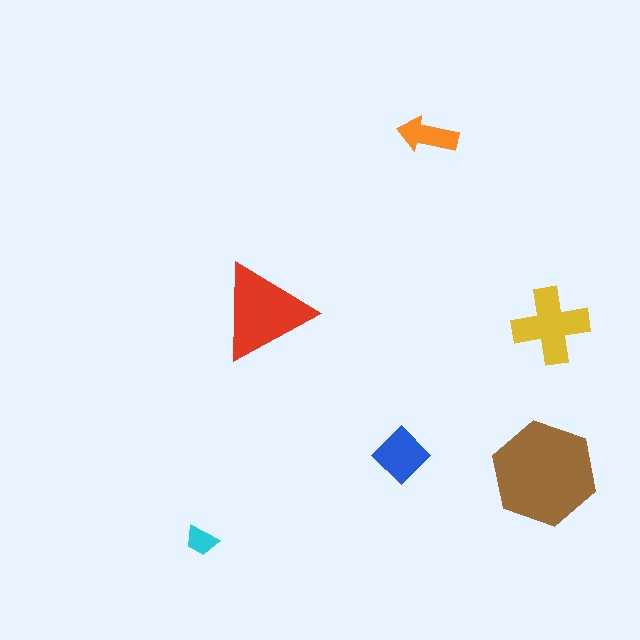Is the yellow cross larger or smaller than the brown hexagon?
Smaller.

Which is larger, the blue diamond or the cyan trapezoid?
The blue diamond.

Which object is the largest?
The brown hexagon.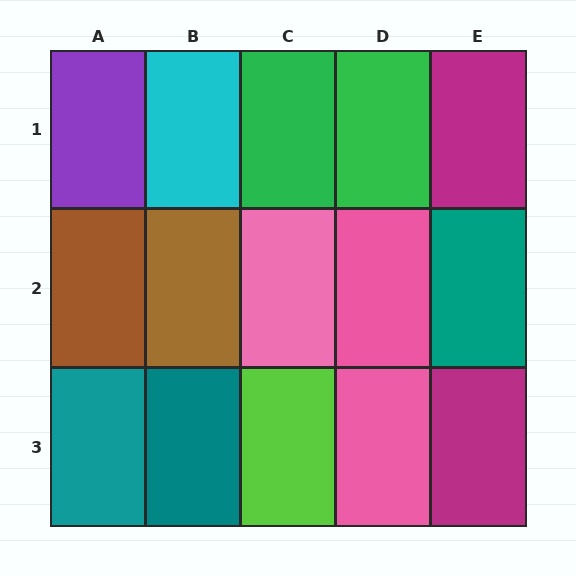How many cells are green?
2 cells are green.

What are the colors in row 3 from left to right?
Teal, teal, lime, pink, magenta.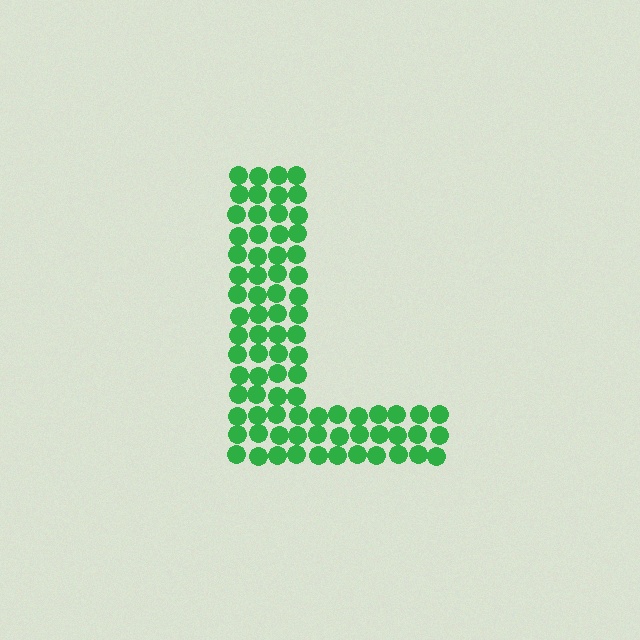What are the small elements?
The small elements are circles.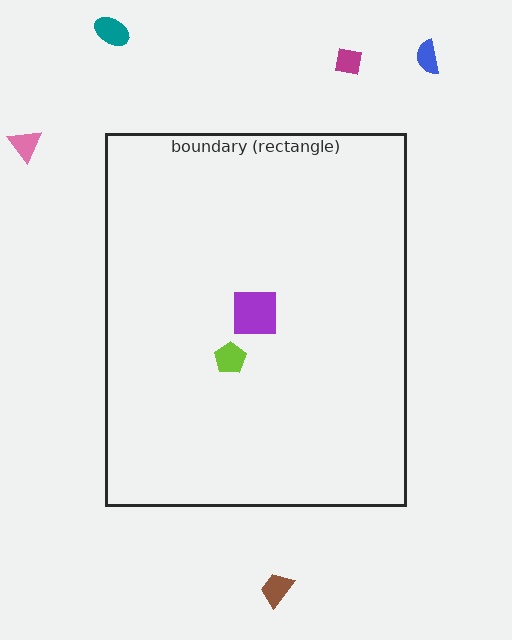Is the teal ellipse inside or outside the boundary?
Outside.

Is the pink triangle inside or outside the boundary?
Outside.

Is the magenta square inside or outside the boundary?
Outside.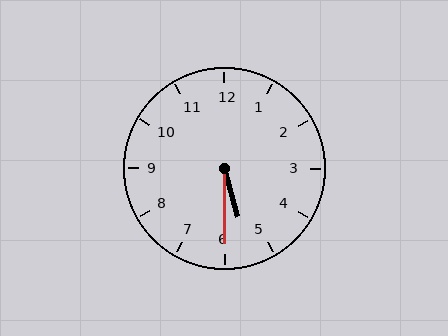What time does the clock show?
5:30.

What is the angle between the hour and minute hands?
Approximately 15 degrees.